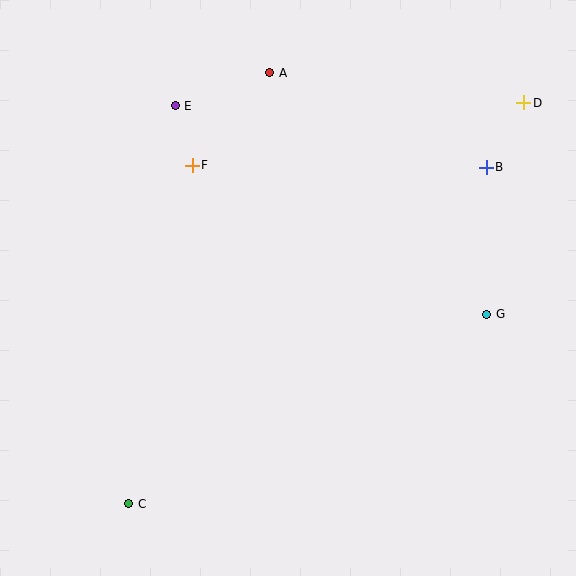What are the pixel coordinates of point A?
Point A is at (270, 73).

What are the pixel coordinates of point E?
Point E is at (175, 106).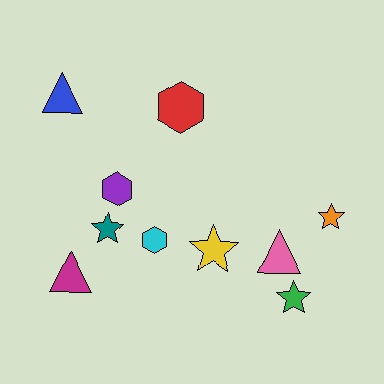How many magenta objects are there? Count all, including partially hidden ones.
There is 1 magenta object.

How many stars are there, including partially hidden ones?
There are 4 stars.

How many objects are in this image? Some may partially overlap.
There are 10 objects.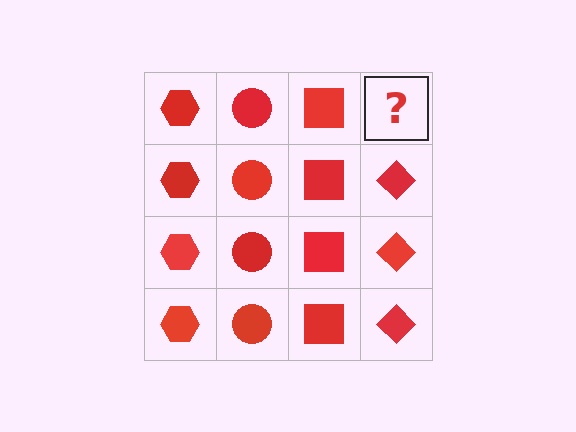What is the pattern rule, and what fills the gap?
The rule is that each column has a consistent shape. The gap should be filled with a red diamond.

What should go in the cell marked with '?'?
The missing cell should contain a red diamond.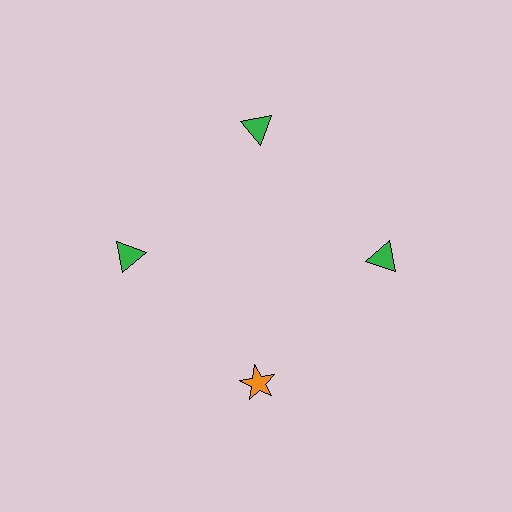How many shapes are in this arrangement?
There are 4 shapes arranged in a ring pattern.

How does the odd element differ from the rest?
It differs in both color (orange instead of green) and shape (star instead of triangle).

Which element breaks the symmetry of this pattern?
The orange star at roughly the 6 o'clock position breaks the symmetry. All other shapes are green triangles.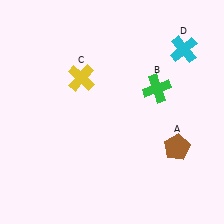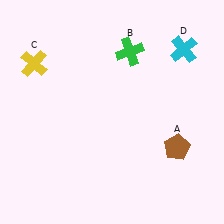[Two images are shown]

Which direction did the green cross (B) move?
The green cross (B) moved up.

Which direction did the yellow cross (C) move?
The yellow cross (C) moved left.